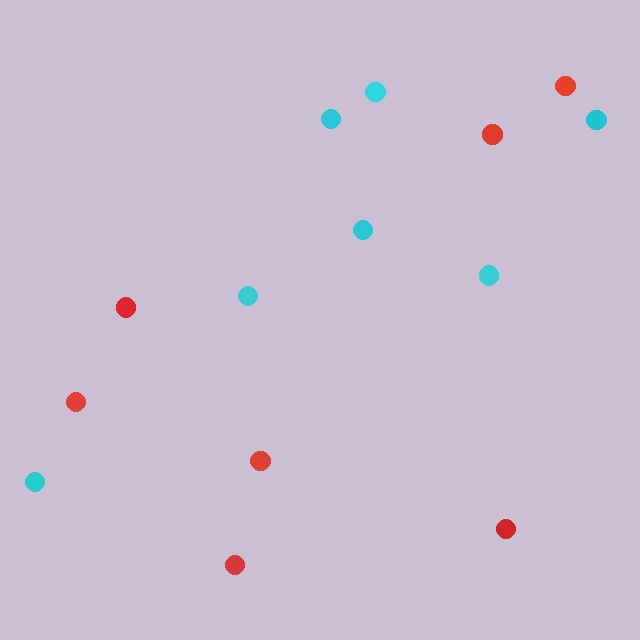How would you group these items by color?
There are 2 groups: one group of cyan circles (7) and one group of red circles (7).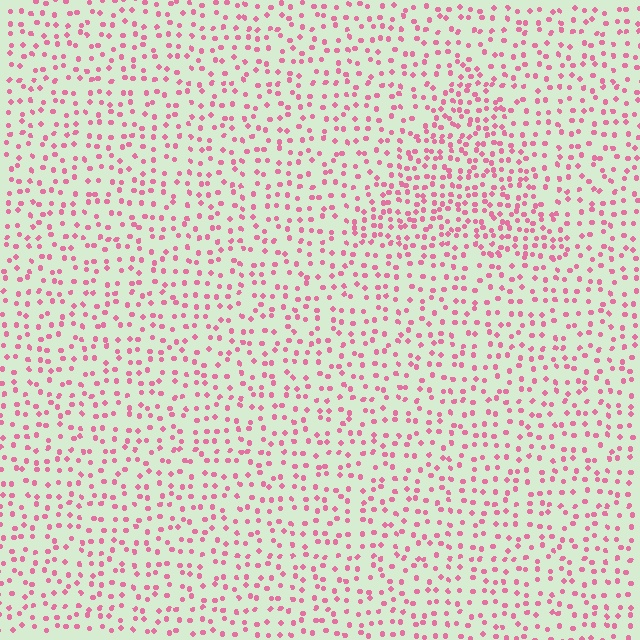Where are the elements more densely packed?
The elements are more densely packed inside the triangle boundary.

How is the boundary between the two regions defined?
The boundary is defined by a change in element density (approximately 1.7x ratio). All elements are the same color, size, and shape.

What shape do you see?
I see a triangle.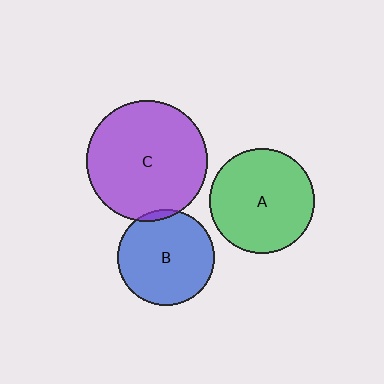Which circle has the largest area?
Circle C (purple).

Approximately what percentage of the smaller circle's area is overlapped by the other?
Approximately 5%.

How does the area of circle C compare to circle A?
Approximately 1.3 times.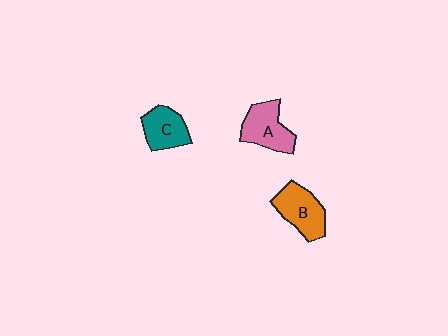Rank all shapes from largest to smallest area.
From largest to smallest: B (orange), A (pink), C (teal).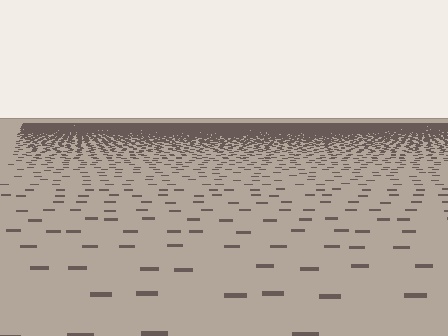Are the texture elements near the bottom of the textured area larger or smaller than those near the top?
Larger. Near the bottom, elements are closer to the viewer and appear at a bigger on-screen size.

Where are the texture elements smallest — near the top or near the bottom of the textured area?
Near the top.